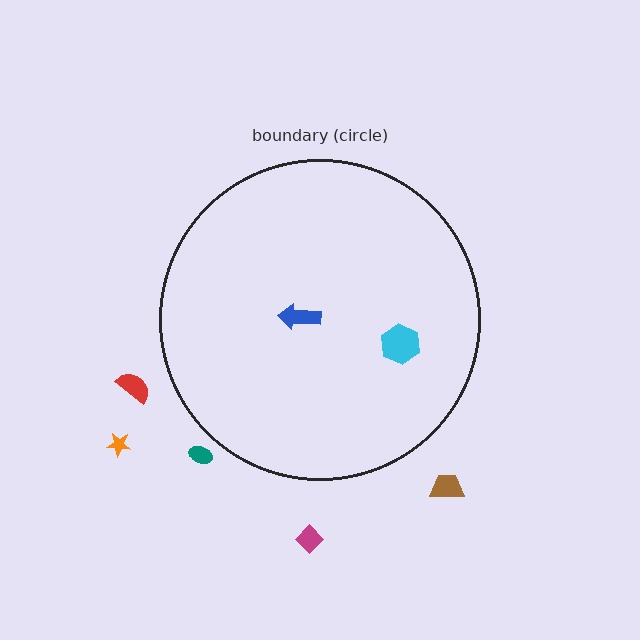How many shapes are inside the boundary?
2 inside, 5 outside.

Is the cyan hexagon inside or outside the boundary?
Inside.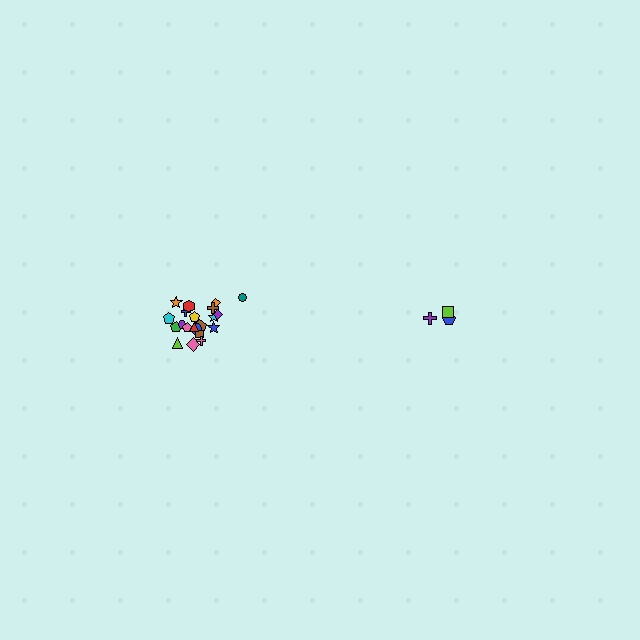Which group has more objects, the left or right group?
The left group.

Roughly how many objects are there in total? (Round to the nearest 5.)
Roughly 25 objects in total.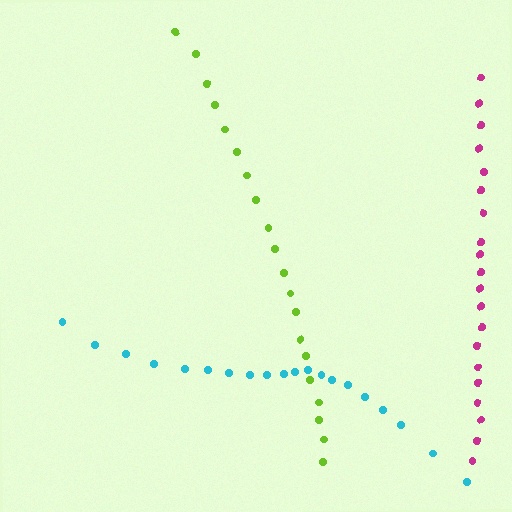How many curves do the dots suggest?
There are 3 distinct paths.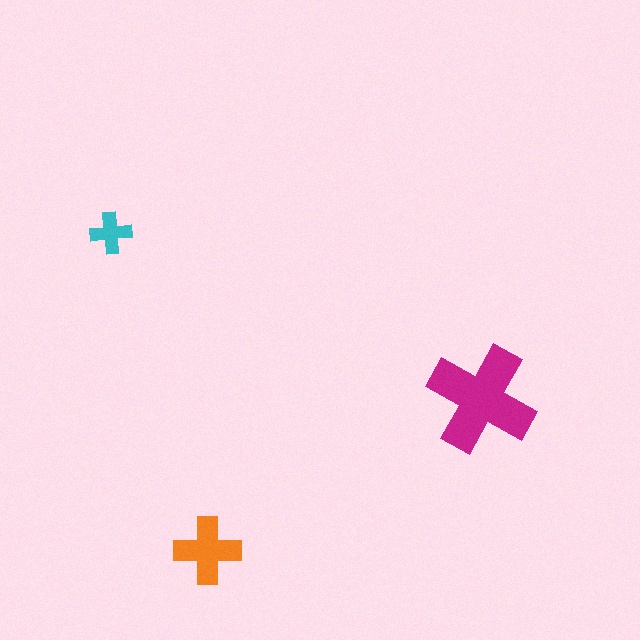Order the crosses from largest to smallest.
the magenta one, the orange one, the cyan one.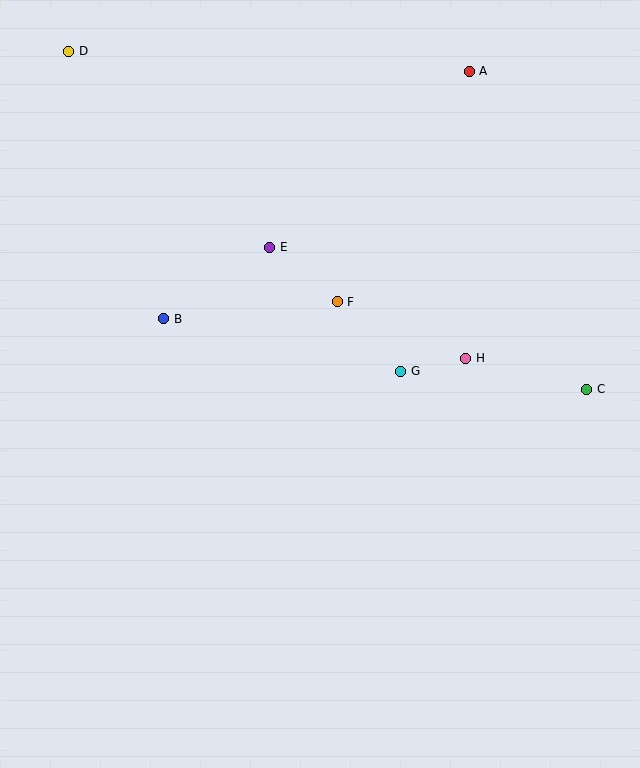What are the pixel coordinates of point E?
Point E is at (270, 247).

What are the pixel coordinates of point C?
Point C is at (587, 389).